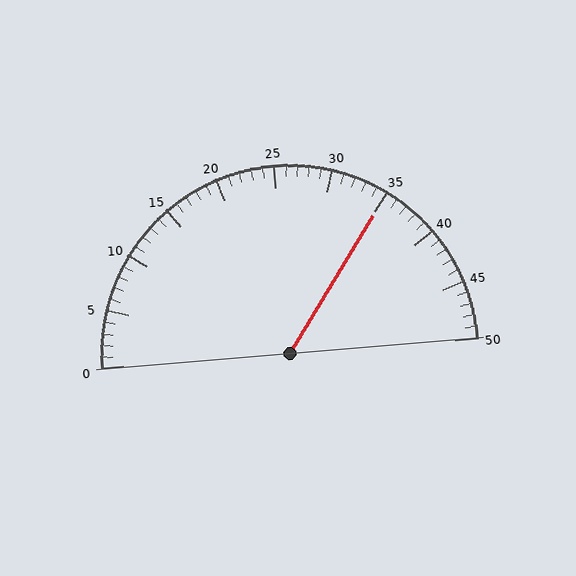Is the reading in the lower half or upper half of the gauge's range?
The reading is in the upper half of the range (0 to 50).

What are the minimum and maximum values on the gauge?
The gauge ranges from 0 to 50.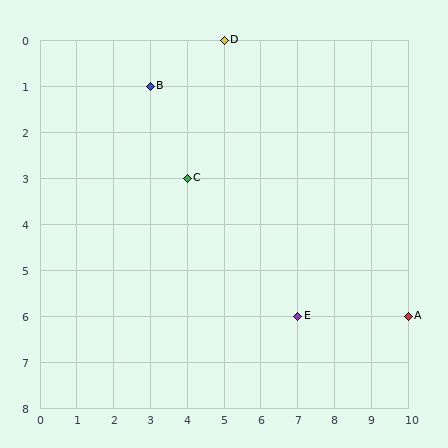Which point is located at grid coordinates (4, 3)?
Point C is at (4, 3).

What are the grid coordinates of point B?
Point B is at grid coordinates (3, 1).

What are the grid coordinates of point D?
Point D is at grid coordinates (5, 0).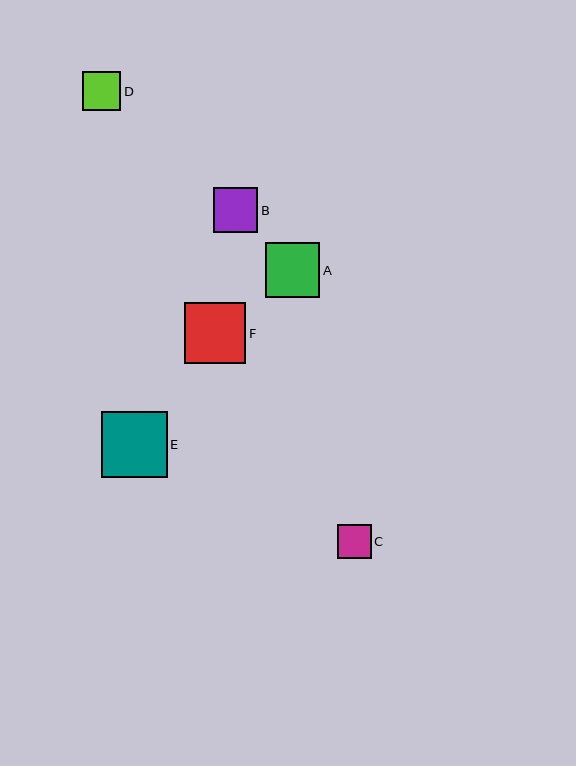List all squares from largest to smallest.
From largest to smallest: E, F, A, B, D, C.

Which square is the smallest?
Square C is the smallest with a size of approximately 34 pixels.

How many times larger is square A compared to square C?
Square A is approximately 1.6 times the size of square C.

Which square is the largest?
Square E is the largest with a size of approximately 66 pixels.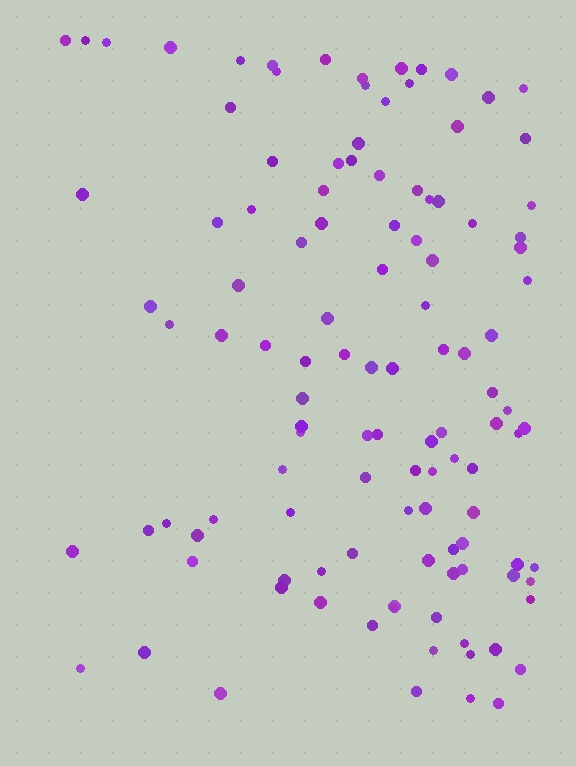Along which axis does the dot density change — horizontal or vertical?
Horizontal.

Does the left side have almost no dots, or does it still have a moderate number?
Still a moderate number, just noticeably fewer than the right.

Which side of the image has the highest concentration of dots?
The right.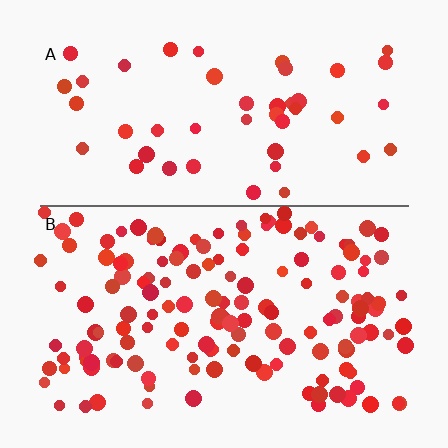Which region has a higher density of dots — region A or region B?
B (the bottom).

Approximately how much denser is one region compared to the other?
Approximately 3.1× — region B over region A.